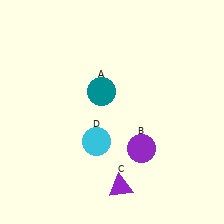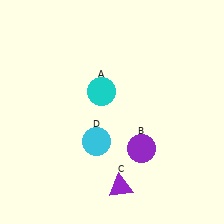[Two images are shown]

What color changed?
The circle (A) changed from teal in Image 1 to cyan in Image 2.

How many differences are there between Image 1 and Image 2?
There is 1 difference between the two images.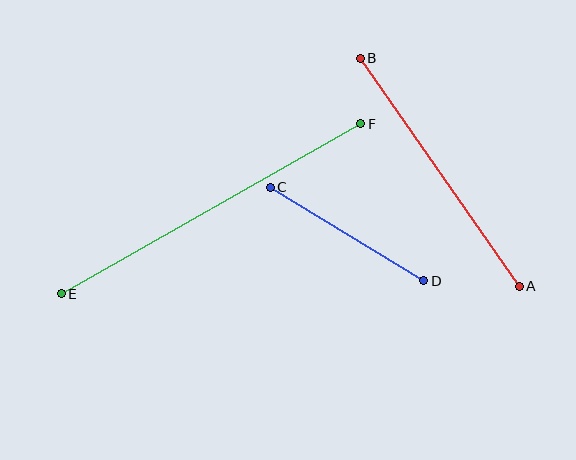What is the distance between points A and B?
The distance is approximately 278 pixels.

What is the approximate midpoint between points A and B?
The midpoint is at approximately (440, 172) pixels.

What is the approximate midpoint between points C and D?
The midpoint is at approximately (347, 234) pixels.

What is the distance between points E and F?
The distance is approximately 344 pixels.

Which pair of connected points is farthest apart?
Points E and F are farthest apart.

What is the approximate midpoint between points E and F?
The midpoint is at approximately (211, 209) pixels.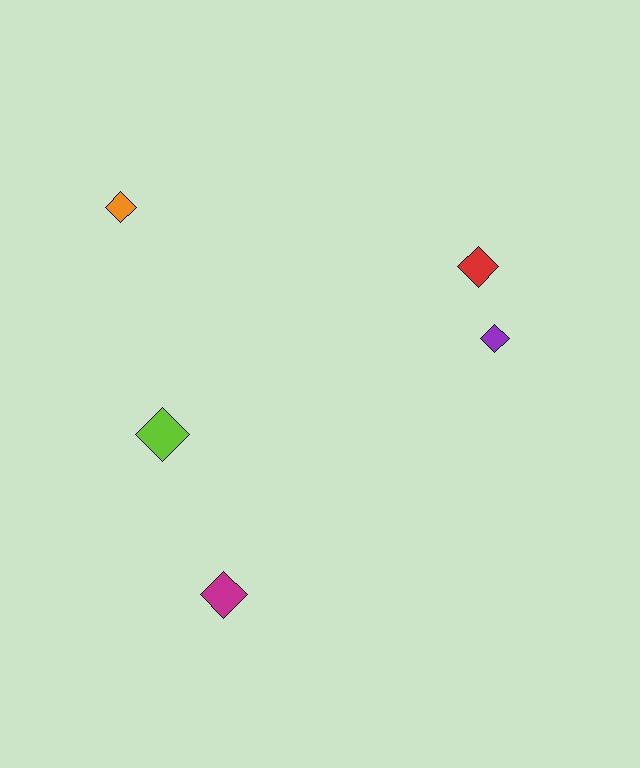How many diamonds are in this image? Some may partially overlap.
There are 5 diamonds.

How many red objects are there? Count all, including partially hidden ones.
There is 1 red object.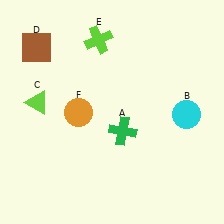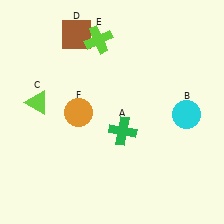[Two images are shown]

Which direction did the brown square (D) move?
The brown square (D) moved right.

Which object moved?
The brown square (D) moved right.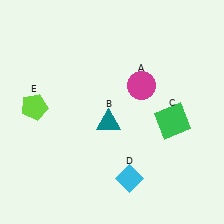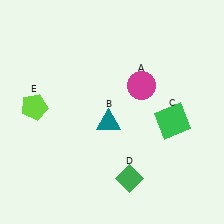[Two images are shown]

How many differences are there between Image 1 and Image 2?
There is 1 difference between the two images.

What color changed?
The diamond (D) changed from cyan in Image 1 to green in Image 2.